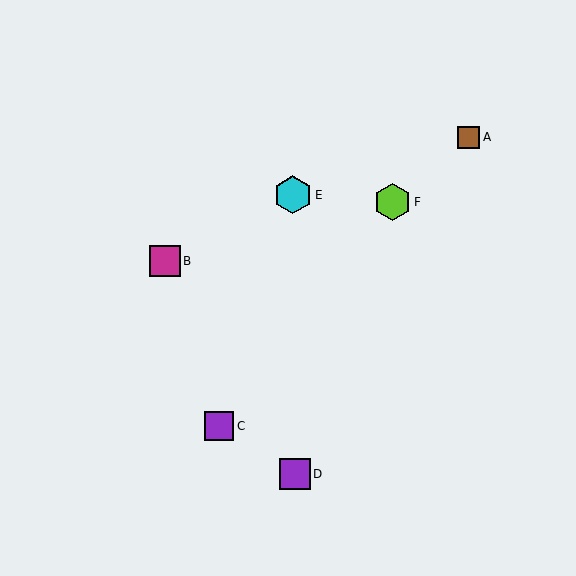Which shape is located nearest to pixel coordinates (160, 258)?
The magenta square (labeled B) at (165, 261) is nearest to that location.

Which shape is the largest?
The cyan hexagon (labeled E) is the largest.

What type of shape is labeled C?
Shape C is a purple square.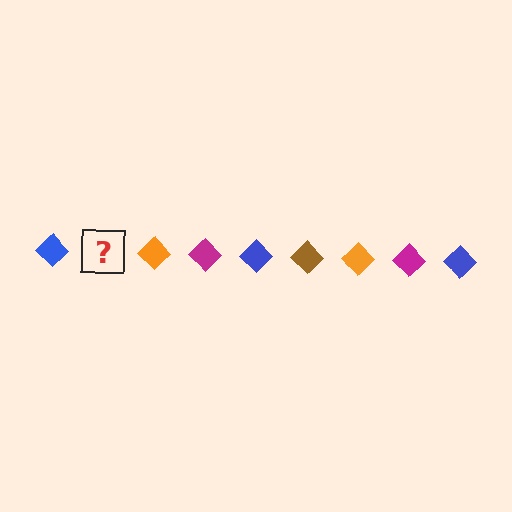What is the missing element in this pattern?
The missing element is a brown diamond.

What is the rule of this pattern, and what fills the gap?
The rule is that the pattern cycles through blue, brown, orange, magenta diamonds. The gap should be filled with a brown diamond.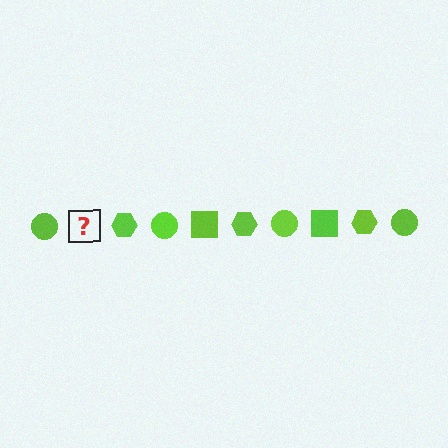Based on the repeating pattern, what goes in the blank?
The blank should be a lime square.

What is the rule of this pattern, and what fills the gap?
The rule is that the pattern cycles through circle, square, hexagon shapes in lime. The gap should be filled with a lime square.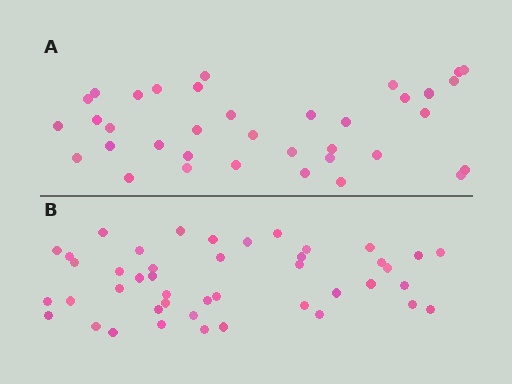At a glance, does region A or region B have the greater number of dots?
Region B (the bottom region) has more dots.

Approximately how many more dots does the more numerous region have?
Region B has roughly 8 or so more dots than region A.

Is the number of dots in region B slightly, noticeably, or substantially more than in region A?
Region B has only slightly more — the two regions are fairly close. The ratio is roughly 1.2 to 1.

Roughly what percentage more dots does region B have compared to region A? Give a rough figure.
About 20% more.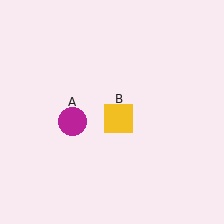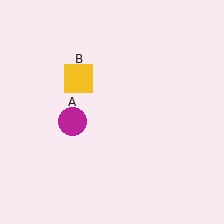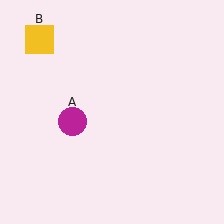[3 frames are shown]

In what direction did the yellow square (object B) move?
The yellow square (object B) moved up and to the left.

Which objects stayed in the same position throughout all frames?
Magenta circle (object A) remained stationary.